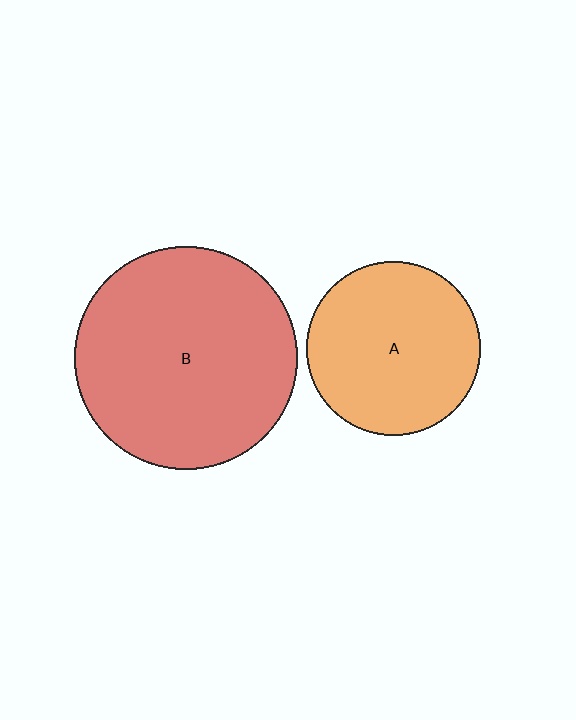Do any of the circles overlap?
No, none of the circles overlap.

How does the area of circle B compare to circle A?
Approximately 1.7 times.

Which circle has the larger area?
Circle B (red).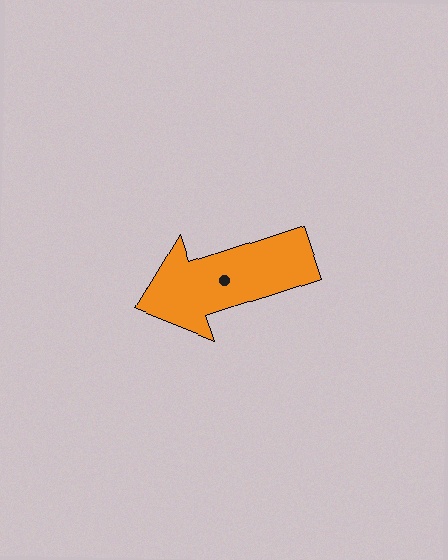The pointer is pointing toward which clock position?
Roughly 8 o'clock.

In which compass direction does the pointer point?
West.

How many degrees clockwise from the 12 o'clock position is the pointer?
Approximately 252 degrees.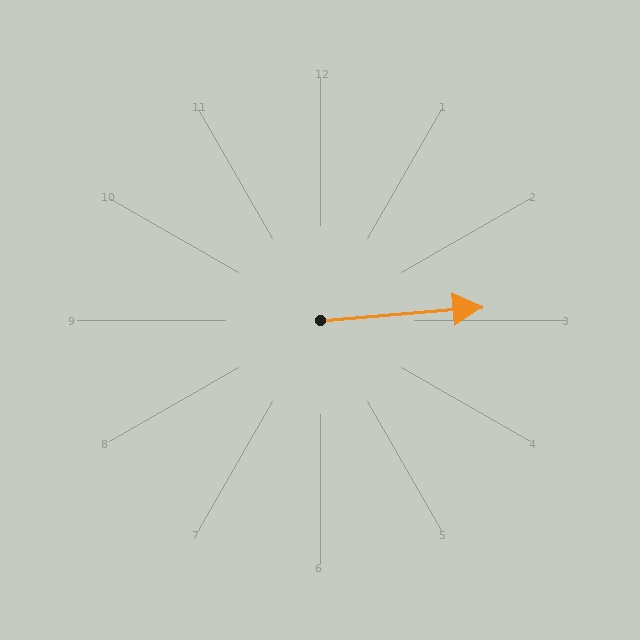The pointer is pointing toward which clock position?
Roughly 3 o'clock.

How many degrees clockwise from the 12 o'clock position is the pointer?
Approximately 85 degrees.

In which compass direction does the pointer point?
East.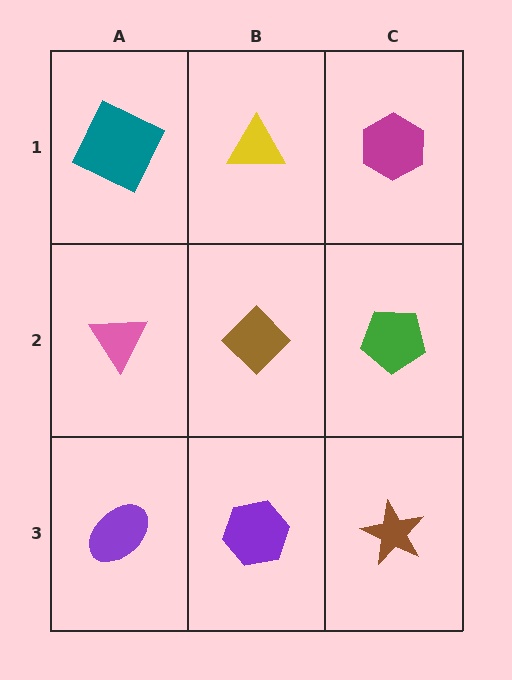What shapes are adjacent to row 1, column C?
A green pentagon (row 2, column C), a yellow triangle (row 1, column B).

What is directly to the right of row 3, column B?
A brown star.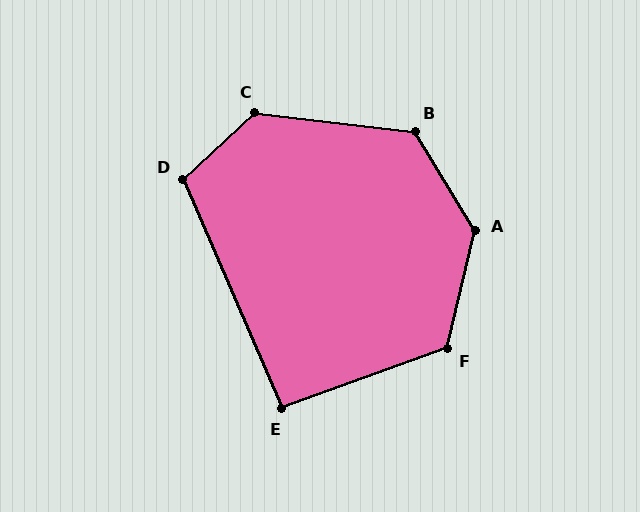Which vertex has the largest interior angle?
A, at approximately 136 degrees.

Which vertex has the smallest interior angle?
E, at approximately 93 degrees.